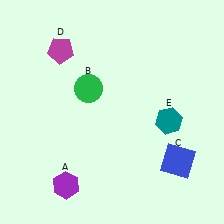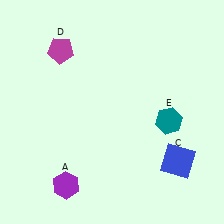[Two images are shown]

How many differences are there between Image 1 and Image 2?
There is 1 difference between the two images.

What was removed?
The green circle (B) was removed in Image 2.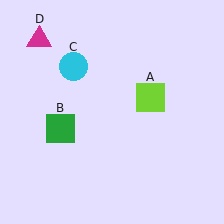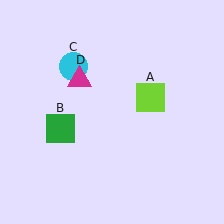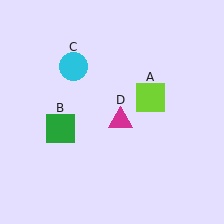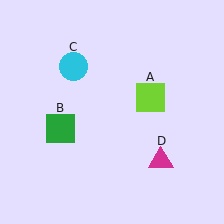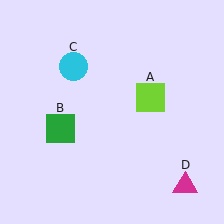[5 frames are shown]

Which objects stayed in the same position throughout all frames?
Lime square (object A) and green square (object B) and cyan circle (object C) remained stationary.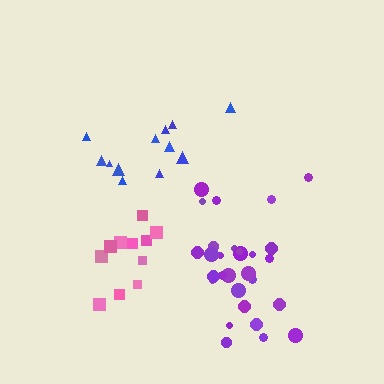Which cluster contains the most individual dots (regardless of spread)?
Purple (30).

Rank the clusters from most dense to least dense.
purple, pink, blue.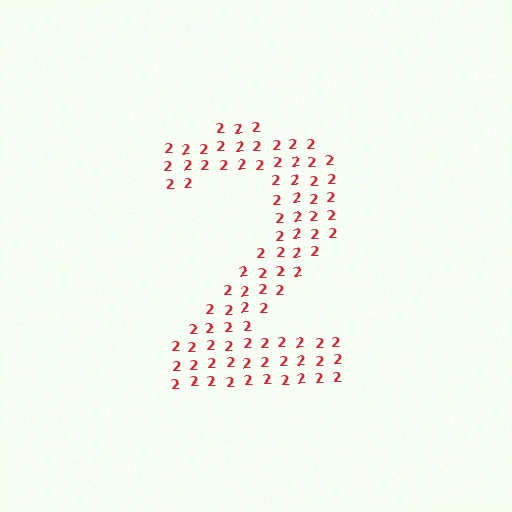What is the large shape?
The large shape is the digit 2.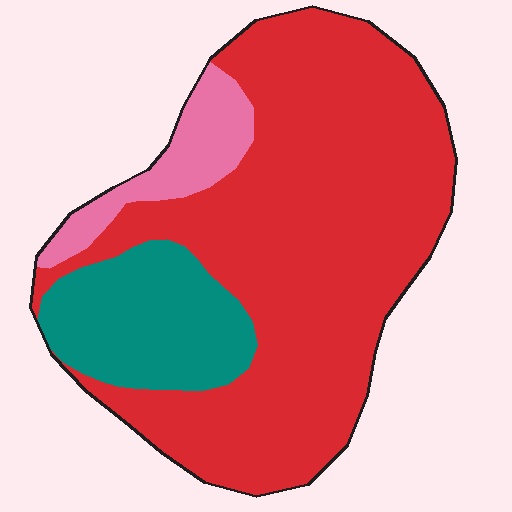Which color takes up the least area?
Pink, at roughly 10%.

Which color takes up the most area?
Red, at roughly 70%.